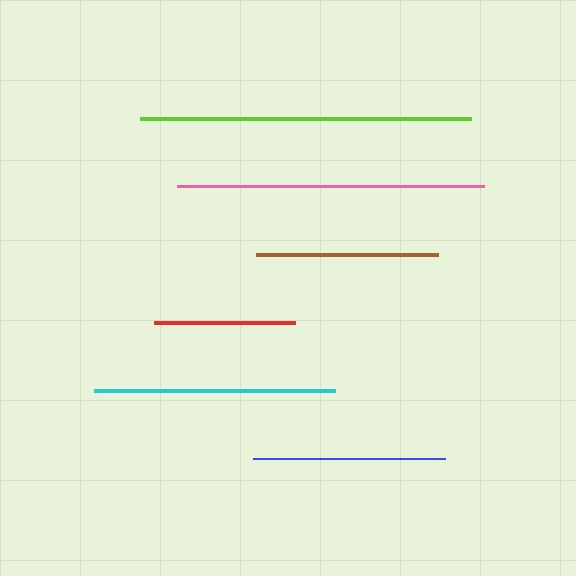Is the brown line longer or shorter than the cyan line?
The cyan line is longer than the brown line.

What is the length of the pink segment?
The pink segment is approximately 307 pixels long.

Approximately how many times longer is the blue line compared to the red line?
The blue line is approximately 1.4 times the length of the red line.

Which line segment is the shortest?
The red line is the shortest at approximately 141 pixels.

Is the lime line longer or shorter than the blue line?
The lime line is longer than the blue line.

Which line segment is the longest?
The lime line is the longest at approximately 331 pixels.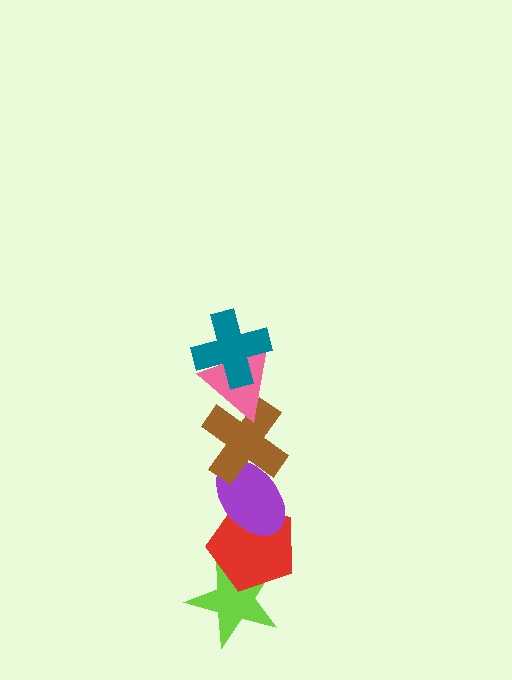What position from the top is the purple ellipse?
The purple ellipse is 4th from the top.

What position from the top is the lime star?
The lime star is 6th from the top.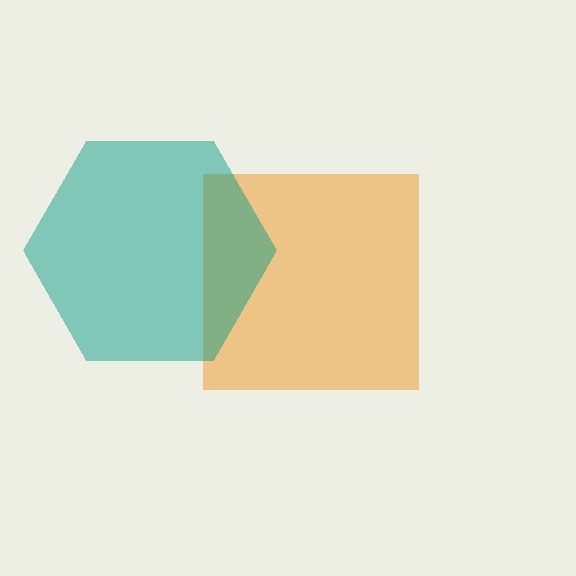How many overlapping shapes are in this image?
There are 2 overlapping shapes in the image.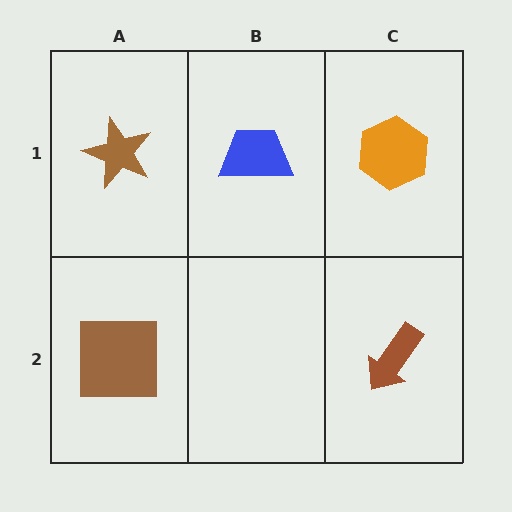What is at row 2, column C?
A brown arrow.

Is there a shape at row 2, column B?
No, that cell is empty.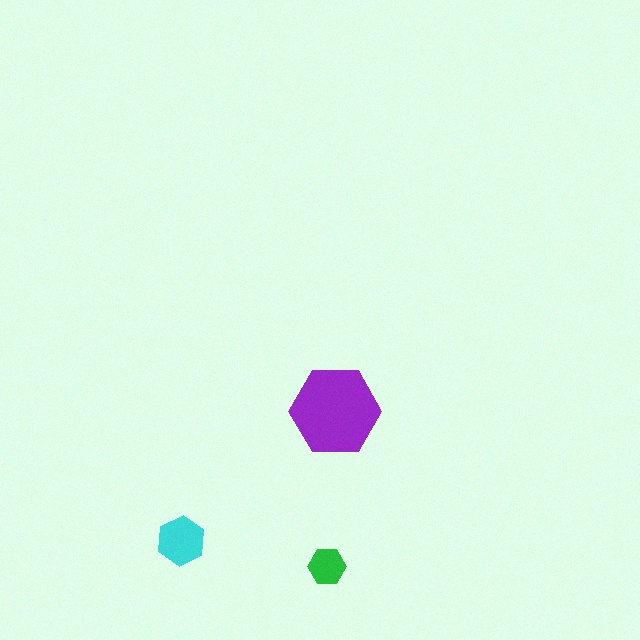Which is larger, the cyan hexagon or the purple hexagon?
The purple one.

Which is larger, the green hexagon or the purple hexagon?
The purple one.